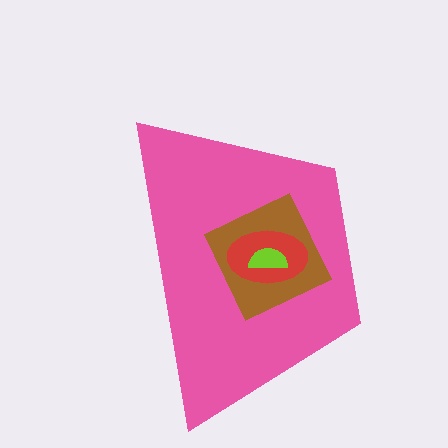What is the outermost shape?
The pink trapezoid.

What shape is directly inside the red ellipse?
The lime semicircle.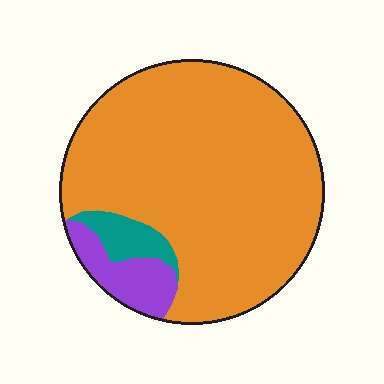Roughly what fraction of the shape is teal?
Teal covers 6% of the shape.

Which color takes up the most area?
Orange, at roughly 85%.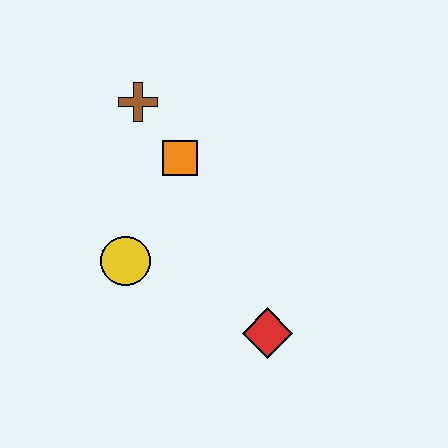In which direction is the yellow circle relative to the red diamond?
The yellow circle is to the left of the red diamond.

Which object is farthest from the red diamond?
The brown cross is farthest from the red diamond.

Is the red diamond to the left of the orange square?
No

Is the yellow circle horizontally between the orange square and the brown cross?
No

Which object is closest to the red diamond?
The yellow circle is closest to the red diamond.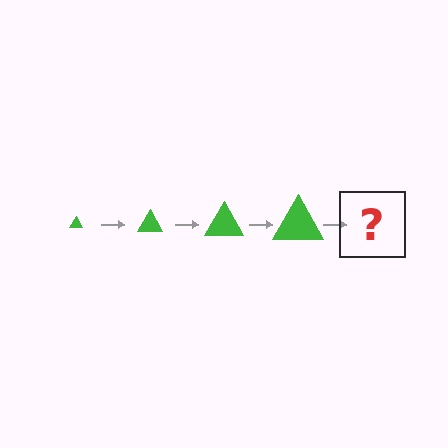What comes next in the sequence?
The next element should be a green triangle, larger than the previous one.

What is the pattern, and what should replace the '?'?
The pattern is that the triangle gets progressively larger each step. The '?' should be a green triangle, larger than the previous one.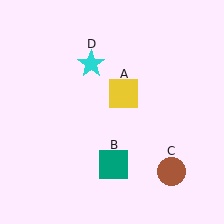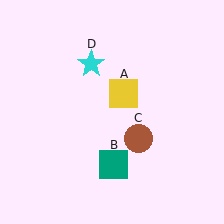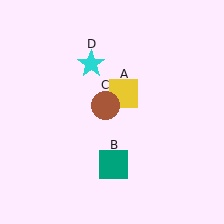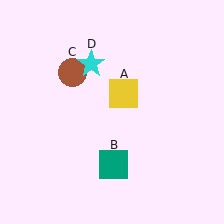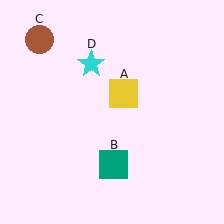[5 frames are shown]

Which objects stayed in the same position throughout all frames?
Yellow square (object A) and teal square (object B) and cyan star (object D) remained stationary.